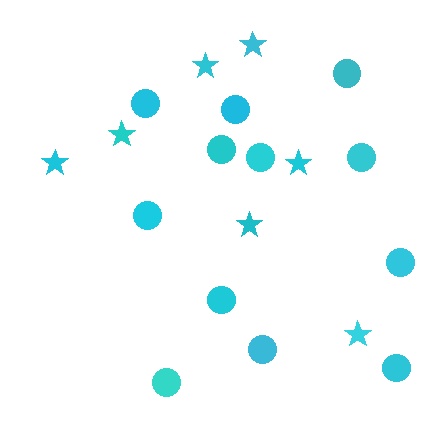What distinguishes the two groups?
There are 2 groups: one group of circles (12) and one group of stars (7).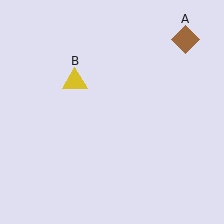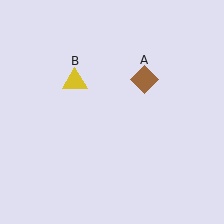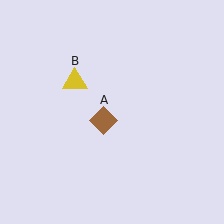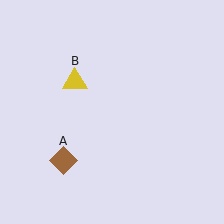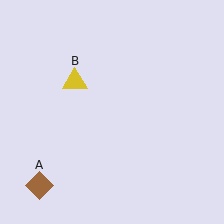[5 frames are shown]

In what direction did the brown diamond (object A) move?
The brown diamond (object A) moved down and to the left.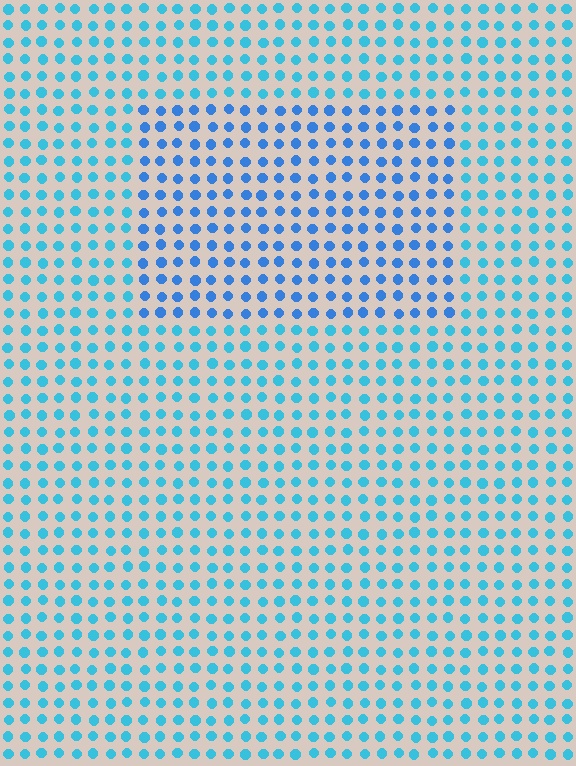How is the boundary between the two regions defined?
The boundary is defined purely by a slight shift in hue (about 24 degrees). Spacing, size, and orientation are identical on both sides.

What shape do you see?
I see a rectangle.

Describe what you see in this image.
The image is filled with small cyan elements in a uniform arrangement. A rectangle-shaped region is visible where the elements are tinted to a slightly different hue, forming a subtle color boundary.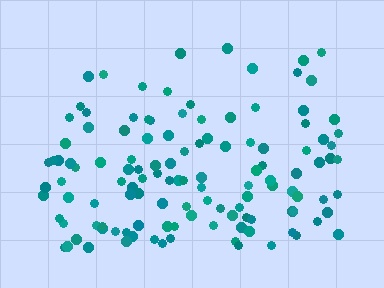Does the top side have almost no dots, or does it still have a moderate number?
Still a moderate number, just noticeably fewer than the bottom.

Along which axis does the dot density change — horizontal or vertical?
Vertical.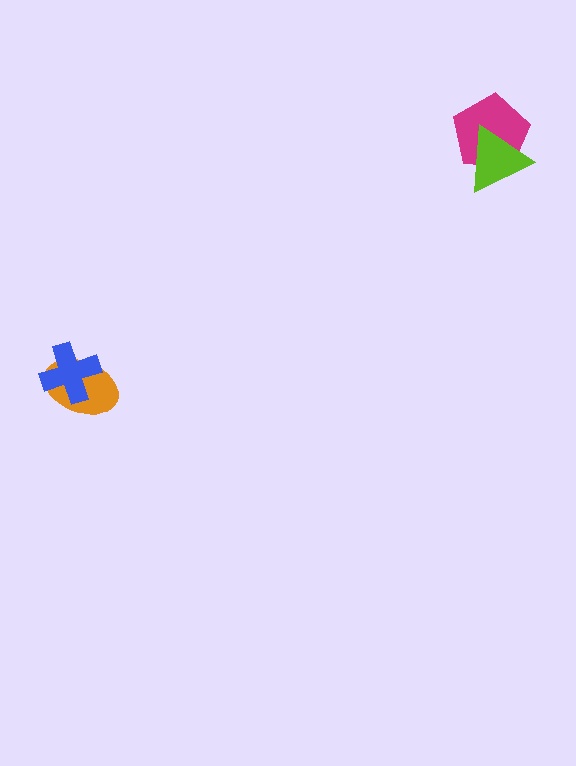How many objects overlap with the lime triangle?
1 object overlaps with the lime triangle.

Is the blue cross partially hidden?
No, no other shape covers it.